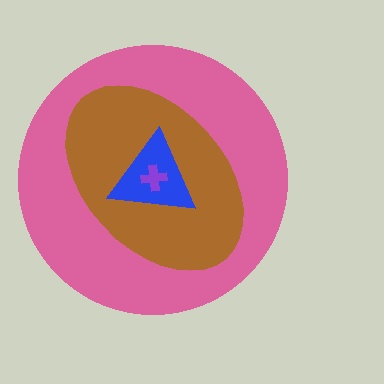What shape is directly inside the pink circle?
The brown ellipse.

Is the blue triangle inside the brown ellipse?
Yes.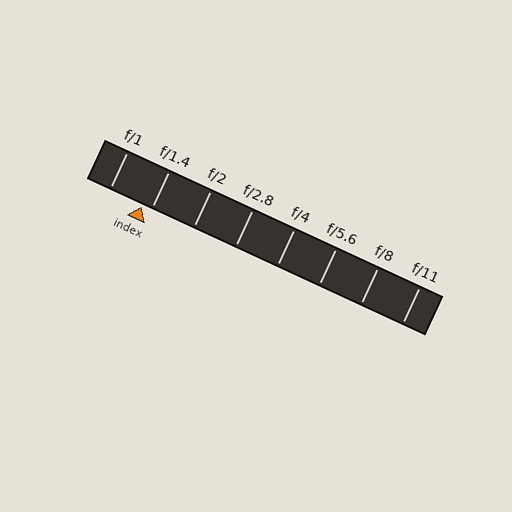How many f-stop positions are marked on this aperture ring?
There are 8 f-stop positions marked.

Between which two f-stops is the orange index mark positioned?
The index mark is between f/1 and f/1.4.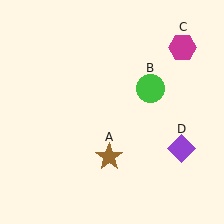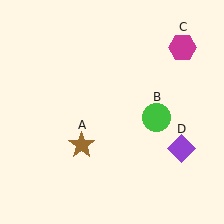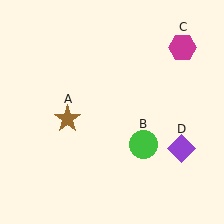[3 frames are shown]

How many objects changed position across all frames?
2 objects changed position: brown star (object A), green circle (object B).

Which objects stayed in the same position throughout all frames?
Magenta hexagon (object C) and purple diamond (object D) remained stationary.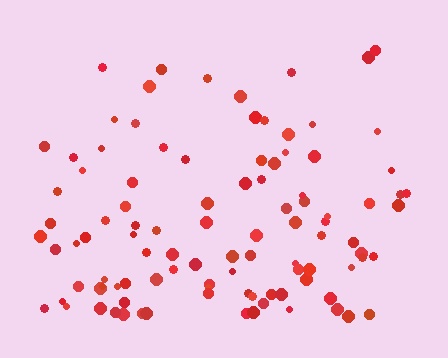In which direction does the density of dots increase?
From top to bottom, with the bottom side densest.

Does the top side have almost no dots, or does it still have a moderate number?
Still a moderate number, just noticeably fewer than the bottom.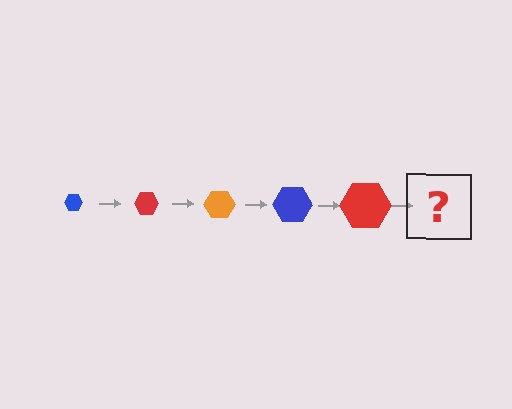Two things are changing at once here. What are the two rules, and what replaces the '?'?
The two rules are that the hexagon grows larger each step and the color cycles through blue, red, and orange. The '?' should be an orange hexagon, larger than the previous one.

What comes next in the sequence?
The next element should be an orange hexagon, larger than the previous one.